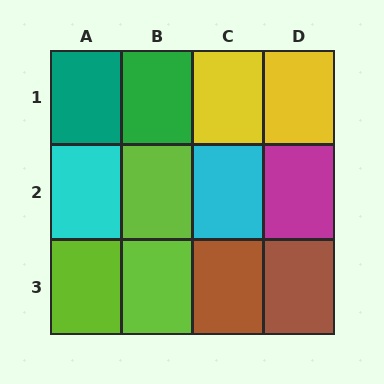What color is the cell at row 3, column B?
Lime.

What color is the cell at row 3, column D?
Brown.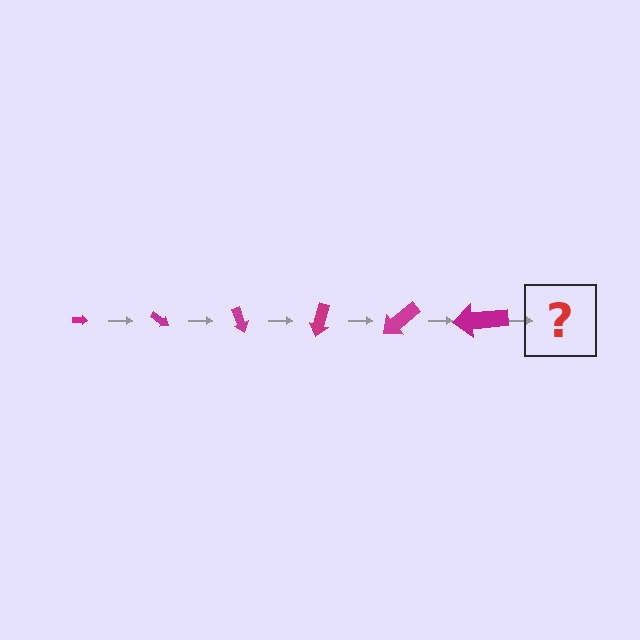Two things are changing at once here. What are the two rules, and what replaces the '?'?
The two rules are that the arrow grows larger each step and it rotates 35 degrees each step. The '?' should be an arrow, larger than the previous one and rotated 210 degrees from the start.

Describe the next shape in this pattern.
It should be an arrow, larger than the previous one and rotated 210 degrees from the start.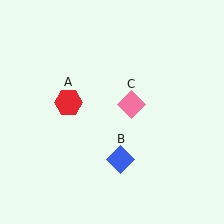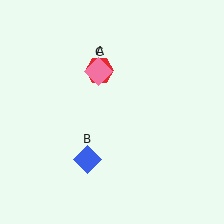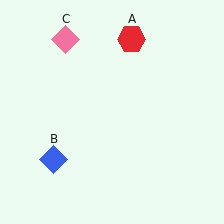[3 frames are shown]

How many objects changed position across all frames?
3 objects changed position: red hexagon (object A), blue diamond (object B), pink diamond (object C).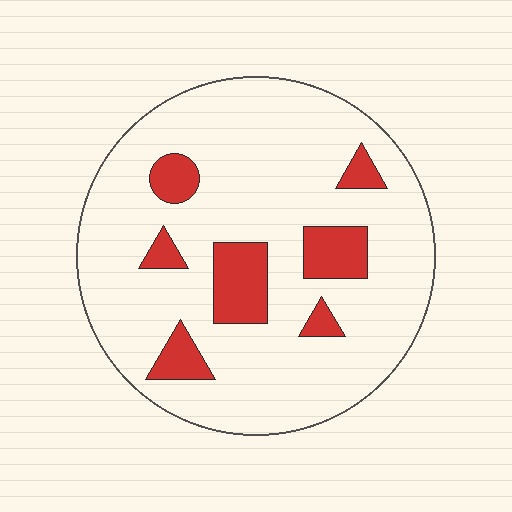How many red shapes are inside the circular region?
7.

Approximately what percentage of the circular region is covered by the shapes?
Approximately 15%.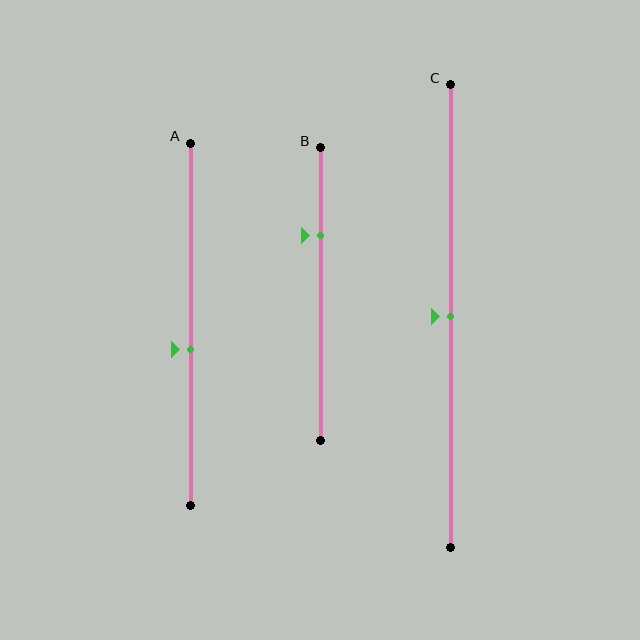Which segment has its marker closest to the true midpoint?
Segment C has its marker closest to the true midpoint.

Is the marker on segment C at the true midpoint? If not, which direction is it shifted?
Yes, the marker on segment C is at the true midpoint.